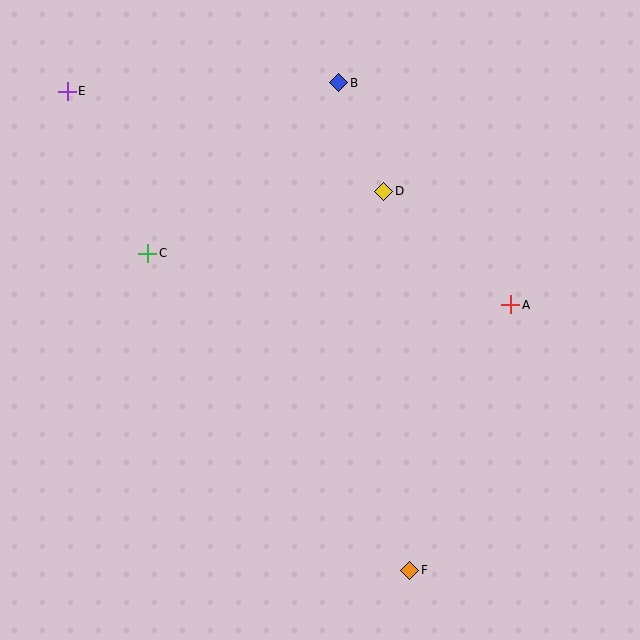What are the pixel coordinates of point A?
Point A is at (511, 305).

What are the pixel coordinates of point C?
Point C is at (148, 253).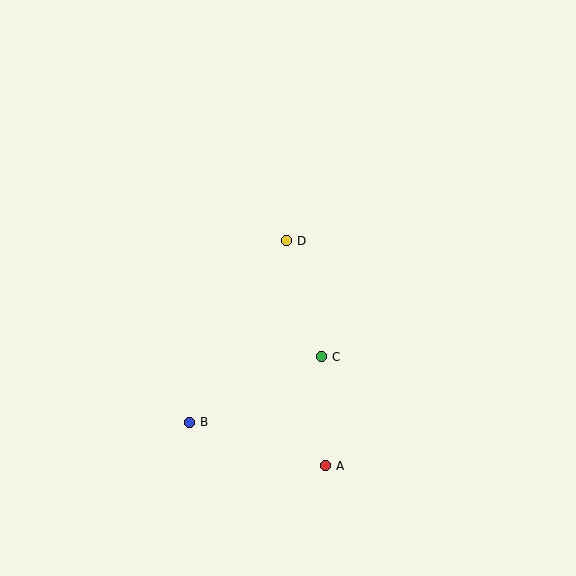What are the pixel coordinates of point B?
Point B is at (189, 422).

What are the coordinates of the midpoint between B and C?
The midpoint between B and C is at (255, 389).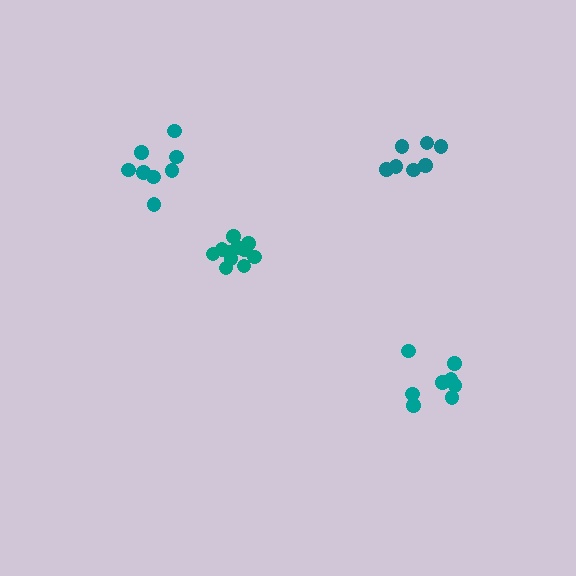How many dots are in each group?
Group 1: 7 dots, Group 2: 11 dots, Group 3: 8 dots, Group 4: 8 dots (34 total).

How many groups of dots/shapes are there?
There are 4 groups.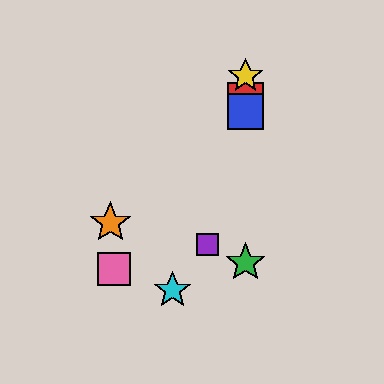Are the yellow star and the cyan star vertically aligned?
No, the yellow star is at x≈246 and the cyan star is at x≈172.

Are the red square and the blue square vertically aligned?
Yes, both are at x≈246.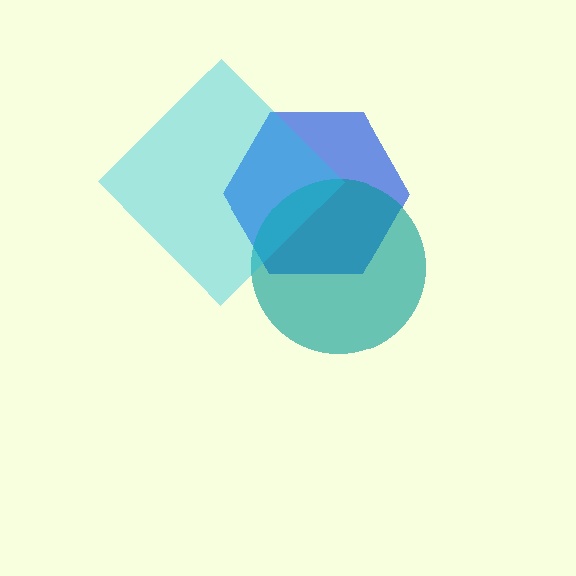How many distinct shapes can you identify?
There are 3 distinct shapes: a blue hexagon, a teal circle, a cyan diamond.